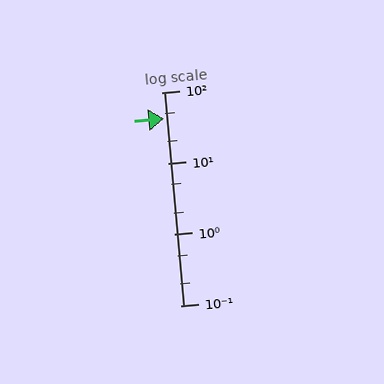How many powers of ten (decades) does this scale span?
The scale spans 3 decades, from 0.1 to 100.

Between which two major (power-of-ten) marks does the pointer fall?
The pointer is between 10 and 100.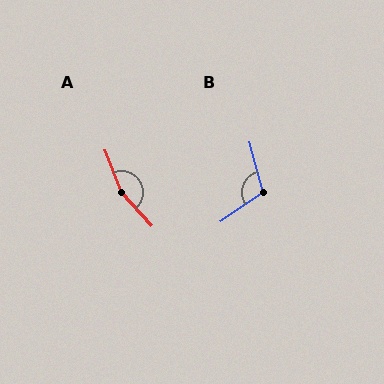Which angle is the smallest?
B, at approximately 109 degrees.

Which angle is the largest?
A, at approximately 158 degrees.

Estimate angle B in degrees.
Approximately 109 degrees.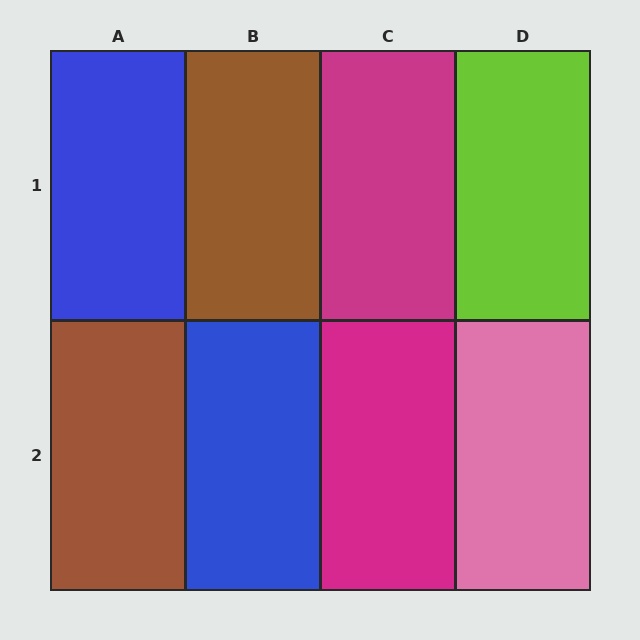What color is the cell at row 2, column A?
Brown.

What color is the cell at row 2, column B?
Blue.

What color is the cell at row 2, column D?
Pink.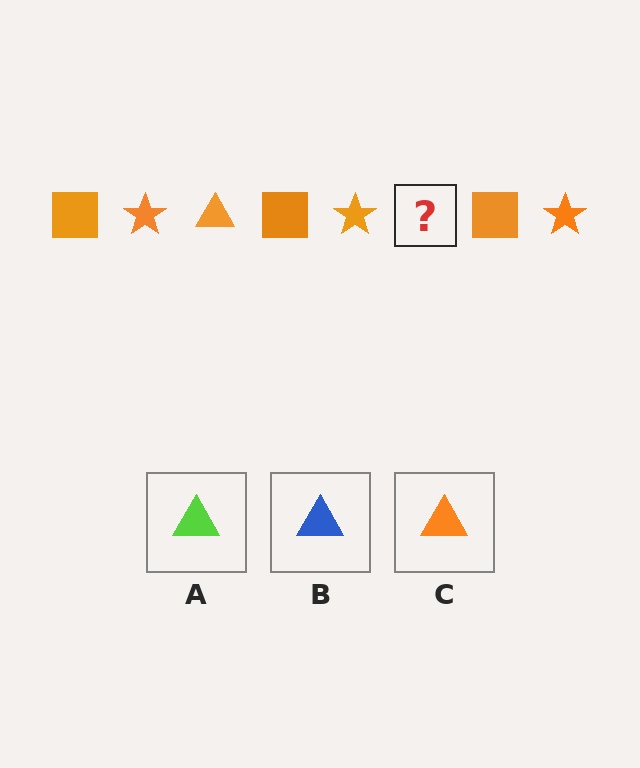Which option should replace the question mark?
Option C.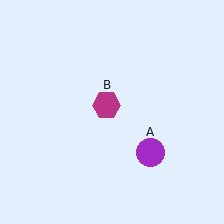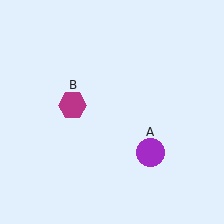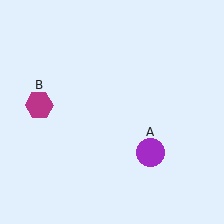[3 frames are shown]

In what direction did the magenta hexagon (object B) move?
The magenta hexagon (object B) moved left.